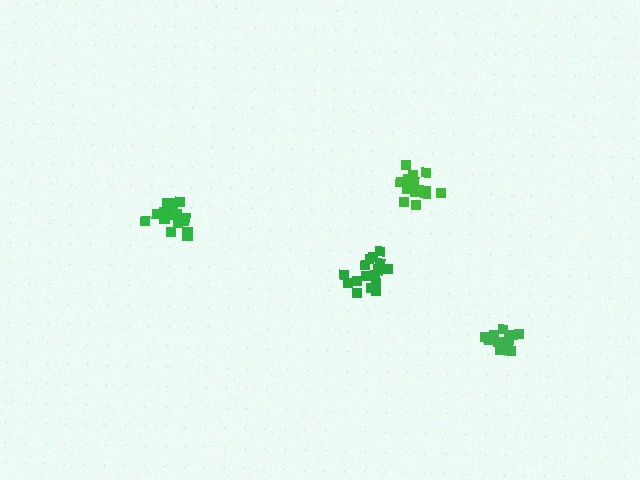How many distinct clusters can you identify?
There are 4 distinct clusters.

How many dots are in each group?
Group 1: 20 dots, Group 2: 15 dots, Group 3: 14 dots, Group 4: 16 dots (65 total).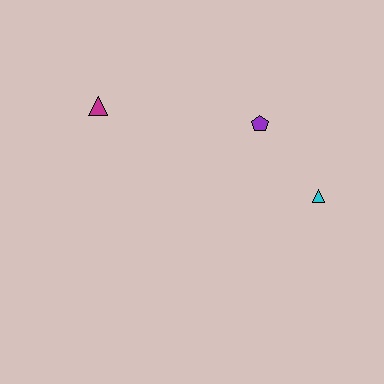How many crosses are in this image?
There are no crosses.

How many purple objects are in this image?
There is 1 purple object.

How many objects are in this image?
There are 3 objects.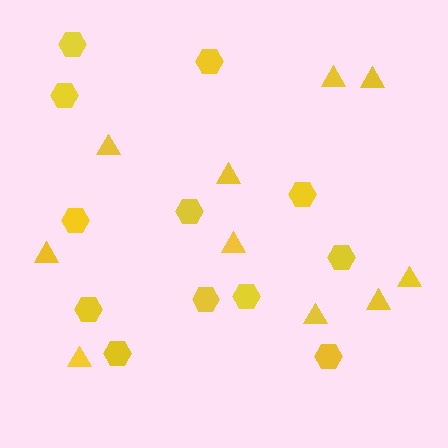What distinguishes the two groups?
There are 2 groups: one group of hexagons (12) and one group of triangles (10).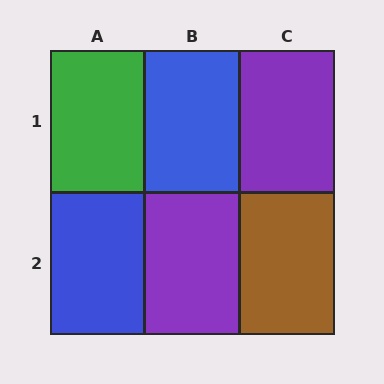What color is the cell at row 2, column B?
Purple.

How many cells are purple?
2 cells are purple.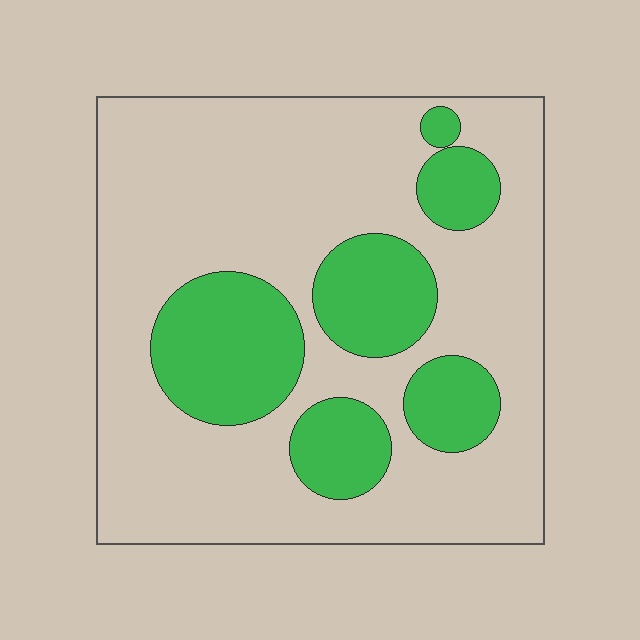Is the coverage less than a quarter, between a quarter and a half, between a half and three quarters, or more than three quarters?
Between a quarter and a half.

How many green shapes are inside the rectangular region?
6.